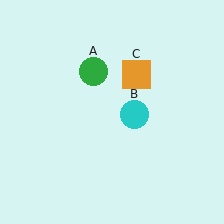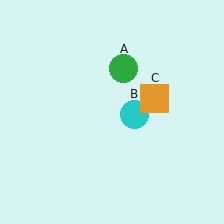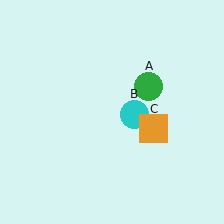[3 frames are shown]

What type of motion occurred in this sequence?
The green circle (object A), orange square (object C) rotated clockwise around the center of the scene.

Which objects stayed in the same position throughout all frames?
Cyan circle (object B) remained stationary.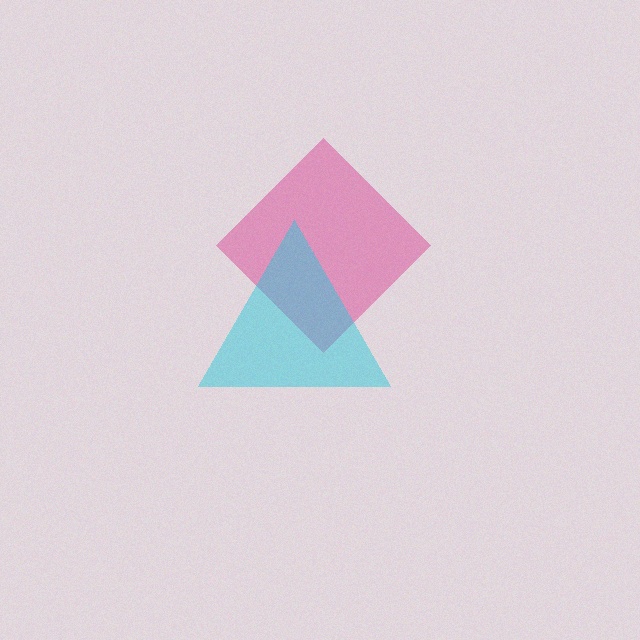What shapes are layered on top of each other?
The layered shapes are: a magenta diamond, a cyan triangle.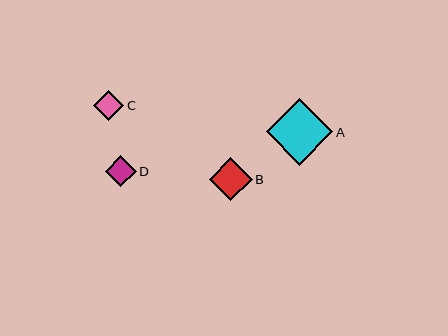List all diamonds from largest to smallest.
From largest to smallest: A, B, D, C.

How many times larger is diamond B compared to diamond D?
Diamond B is approximately 1.4 times the size of diamond D.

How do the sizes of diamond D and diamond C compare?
Diamond D and diamond C are approximately the same size.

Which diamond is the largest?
Diamond A is the largest with a size of approximately 67 pixels.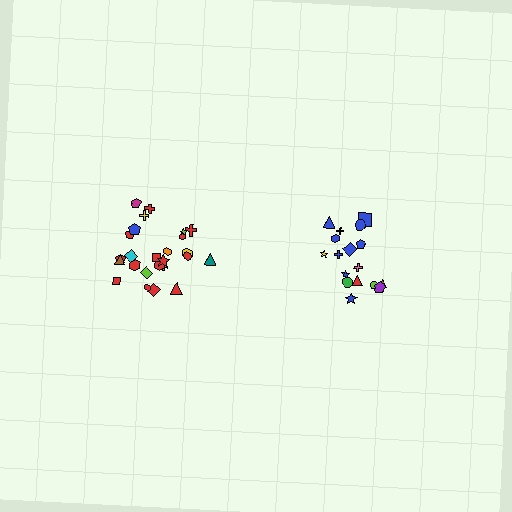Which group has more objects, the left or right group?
The left group.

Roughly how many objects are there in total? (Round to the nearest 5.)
Roughly 45 objects in total.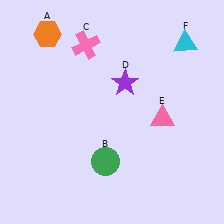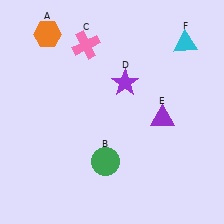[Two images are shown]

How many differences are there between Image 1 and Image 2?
There is 1 difference between the two images.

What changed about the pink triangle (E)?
In Image 1, E is pink. In Image 2, it changed to purple.